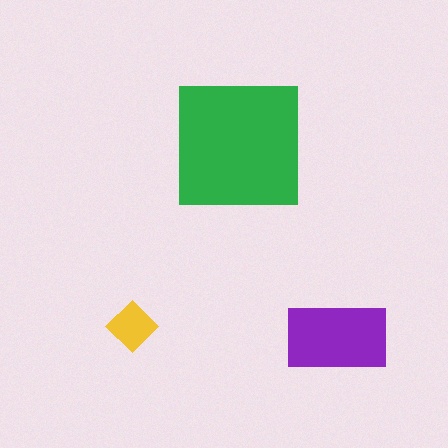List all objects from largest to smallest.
The green square, the purple rectangle, the yellow diamond.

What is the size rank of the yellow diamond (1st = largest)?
3rd.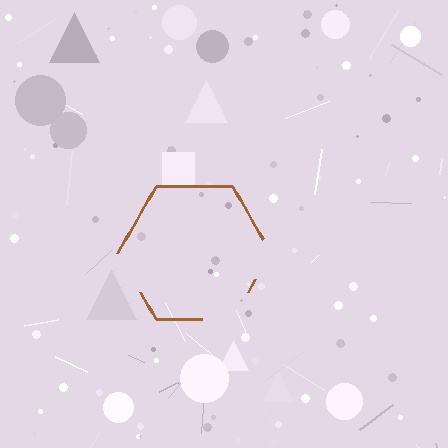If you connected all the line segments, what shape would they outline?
They would outline a hexagon.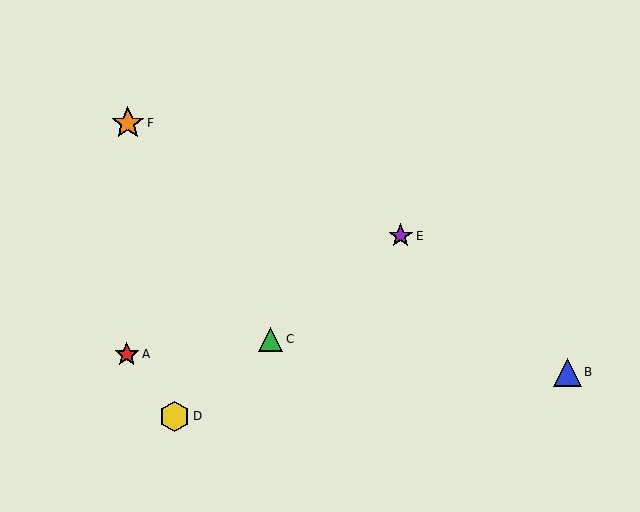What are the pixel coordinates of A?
Object A is at (127, 354).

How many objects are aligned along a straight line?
3 objects (C, D, E) are aligned along a straight line.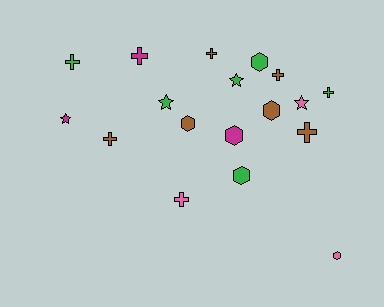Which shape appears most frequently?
Cross, with 8 objects.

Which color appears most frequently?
Brown, with 6 objects.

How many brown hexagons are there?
There are 2 brown hexagons.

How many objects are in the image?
There are 18 objects.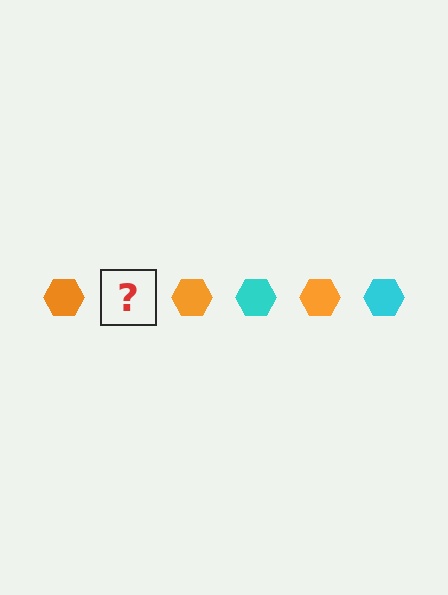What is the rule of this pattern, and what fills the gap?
The rule is that the pattern cycles through orange, cyan hexagons. The gap should be filled with a cyan hexagon.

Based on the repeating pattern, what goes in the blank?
The blank should be a cyan hexagon.